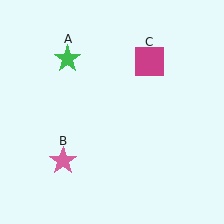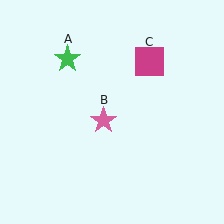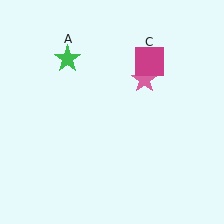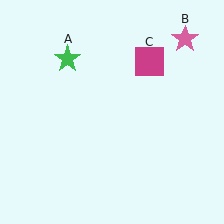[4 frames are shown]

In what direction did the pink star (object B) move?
The pink star (object B) moved up and to the right.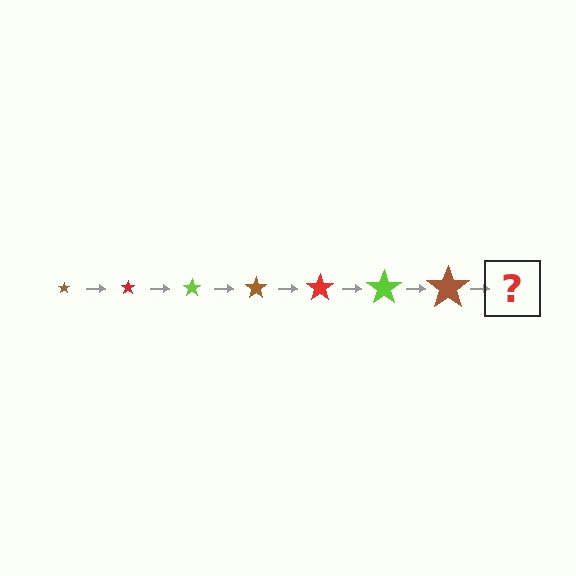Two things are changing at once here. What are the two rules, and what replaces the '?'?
The two rules are that the star grows larger each step and the color cycles through brown, red, and lime. The '?' should be a red star, larger than the previous one.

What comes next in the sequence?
The next element should be a red star, larger than the previous one.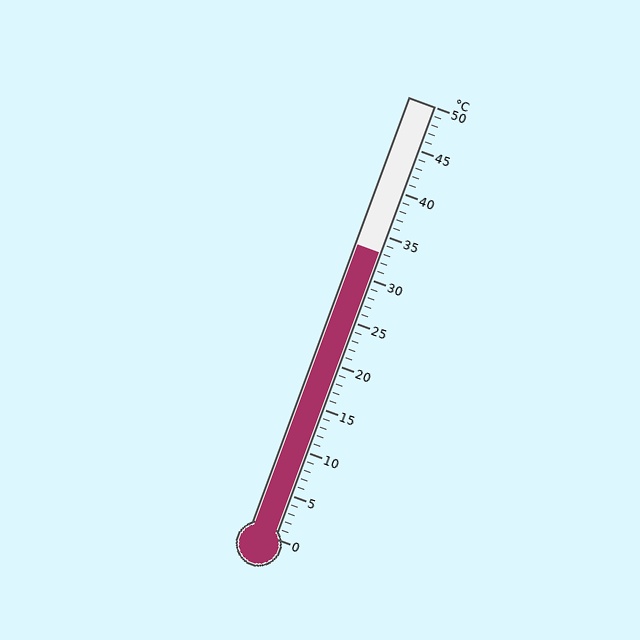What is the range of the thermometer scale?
The thermometer scale ranges from 0°C to 50°C.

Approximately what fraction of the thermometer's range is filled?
The thermometer is filled to approximately 65% of its range.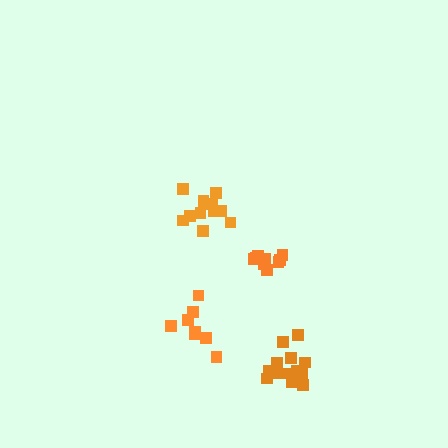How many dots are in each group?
Group 1: 9 dots, Group 2: 11 dots, Group 3: 8 dots, Group 4: 13 dots (41 total).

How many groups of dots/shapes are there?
There are 4 groups.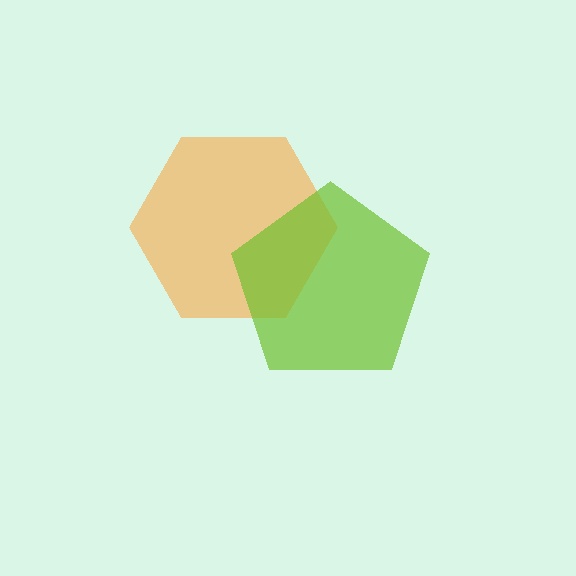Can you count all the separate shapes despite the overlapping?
Yes, there are 2 separate shapes.